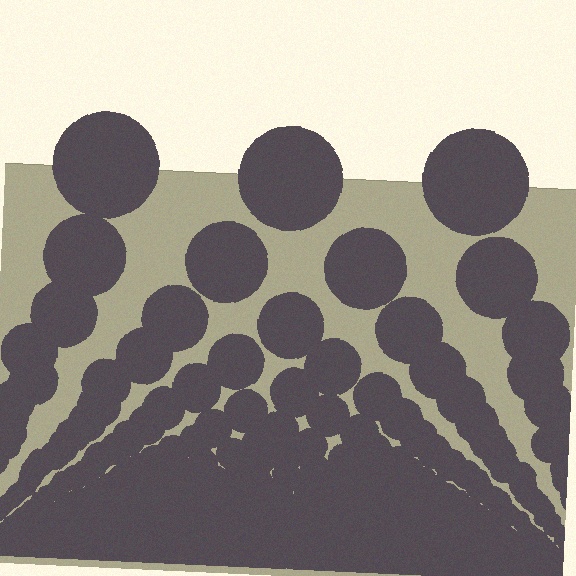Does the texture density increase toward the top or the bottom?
Density increases toward the bottom.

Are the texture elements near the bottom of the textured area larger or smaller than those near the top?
Smaller. The gradient is inverted — elements near the bottom are smaller and denser.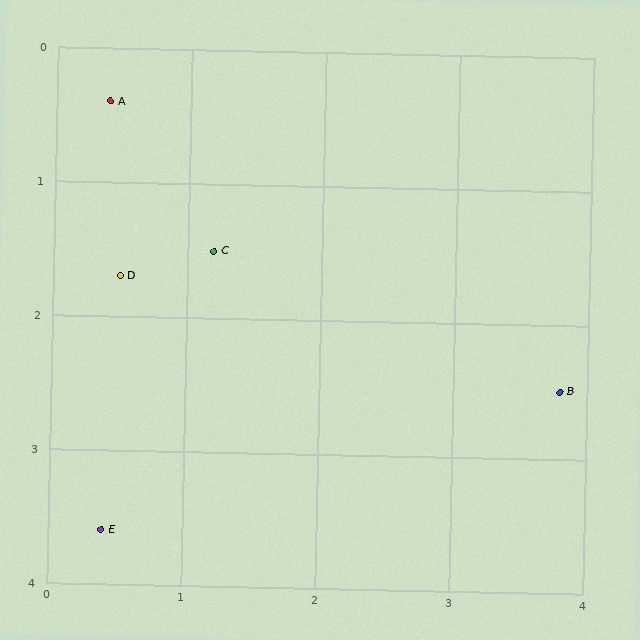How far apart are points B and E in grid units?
Points B and E are about 3.6 grid units apart.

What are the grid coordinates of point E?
Point E is at approximately (0.4, 3.6).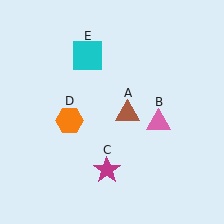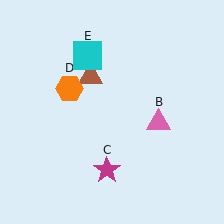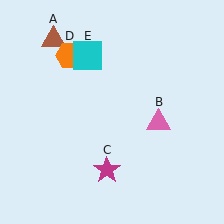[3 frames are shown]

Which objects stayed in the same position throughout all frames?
Pink triangle (object B) and magenta star (object C) and cyan square (object E) remained stationary.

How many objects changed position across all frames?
2 objects changed position: brown triangle (object A), orange hexagon (object D).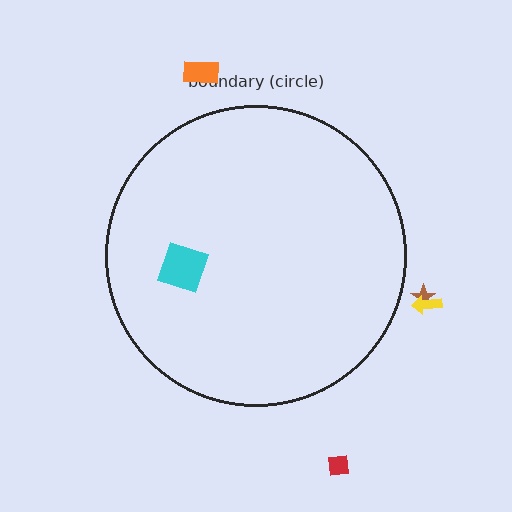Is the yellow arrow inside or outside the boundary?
Outside.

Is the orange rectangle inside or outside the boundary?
Outside.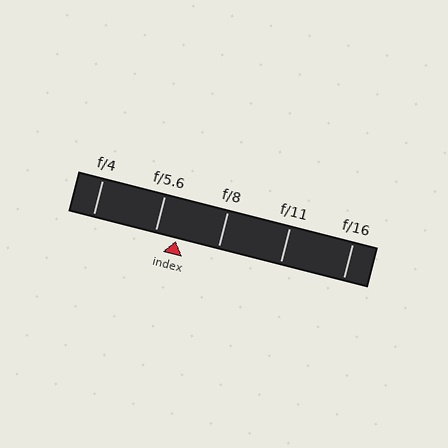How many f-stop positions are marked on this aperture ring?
There are 5 f-stop positions marked.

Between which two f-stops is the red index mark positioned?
The index mark is between f/5.6 and f/8.